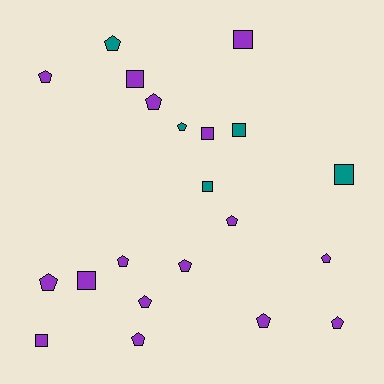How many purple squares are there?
There are 5 purple squares.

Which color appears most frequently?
Purple, with 16 objects.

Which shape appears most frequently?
Pentagon, with 13 objects.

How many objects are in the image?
There are 21 objects.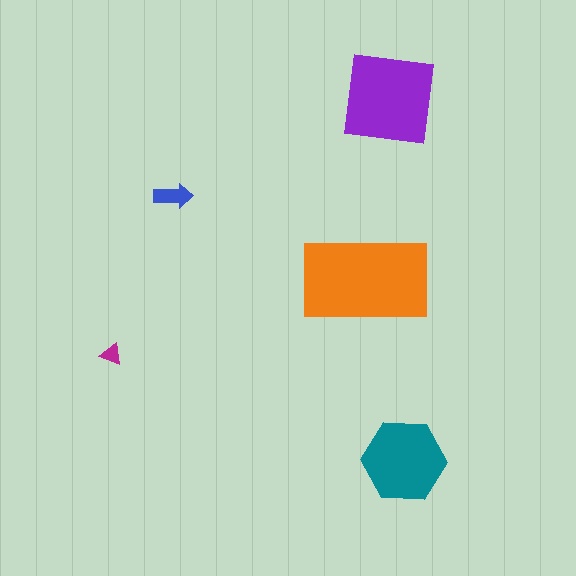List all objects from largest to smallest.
The orange rectangle, the purple square, the teal hexagon, the blue arrow, the magenta triangle.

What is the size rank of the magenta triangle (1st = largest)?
5th.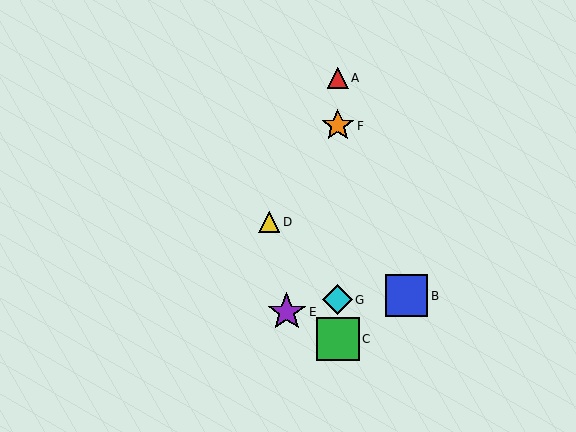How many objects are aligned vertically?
4 objects (A, C, F, G) are aligned vertically.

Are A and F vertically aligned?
Yes, both are at x≈338.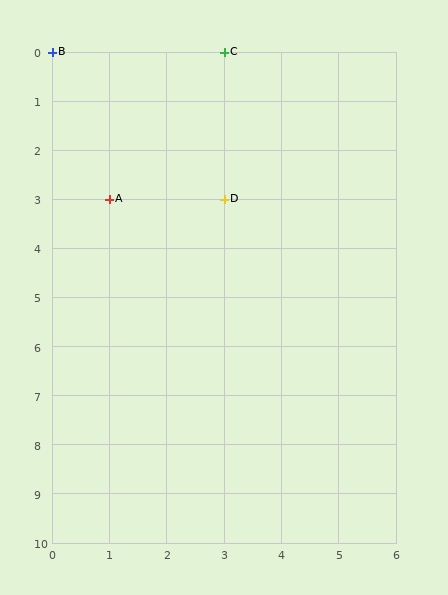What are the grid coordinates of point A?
Point A is at grid coordinates (1, 3).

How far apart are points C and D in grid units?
Points C and D are 3 rows apart.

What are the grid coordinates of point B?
Point B is at grid coordinates (0, 0).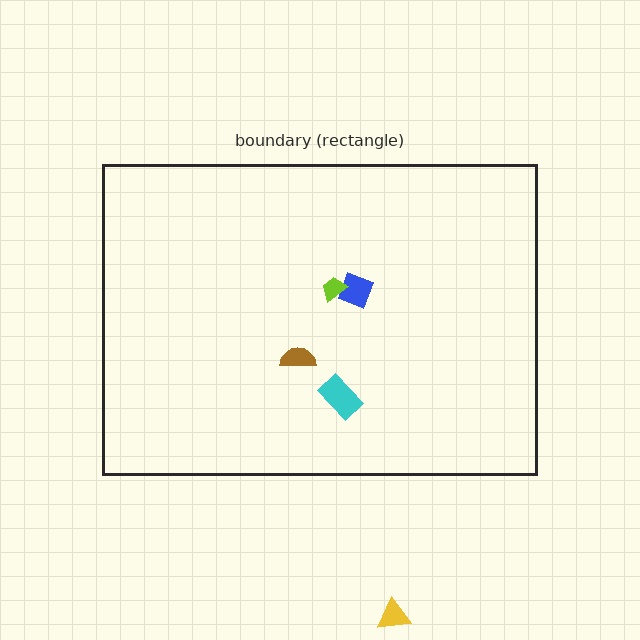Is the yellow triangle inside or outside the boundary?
Outside.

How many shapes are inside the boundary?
4 inside, 1 outside.